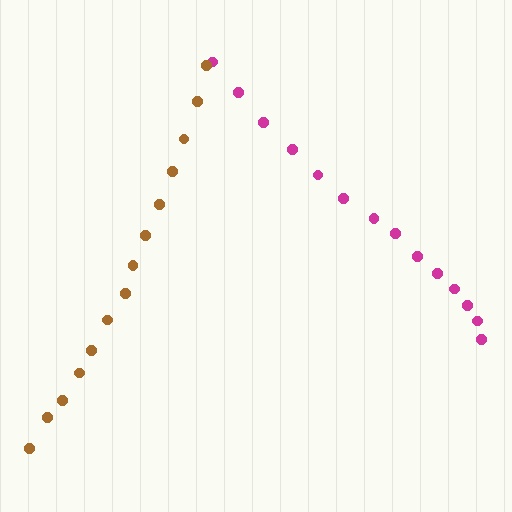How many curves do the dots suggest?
There are 2 distinct paths.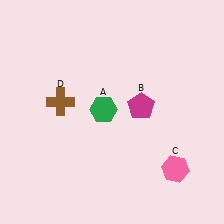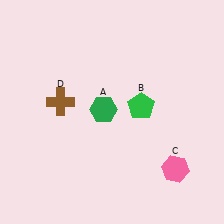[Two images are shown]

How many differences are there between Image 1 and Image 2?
There is 1 difference between the two images.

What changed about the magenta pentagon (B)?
In Image 1, B is magenta. In Image 2, it changed to green.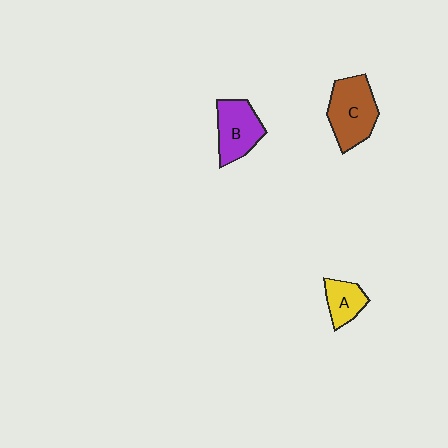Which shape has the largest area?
Shape C (brown).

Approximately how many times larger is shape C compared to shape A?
Approximately 1.9 times.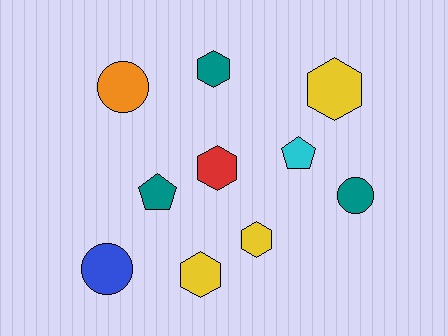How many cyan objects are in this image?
There is 1 cyan object.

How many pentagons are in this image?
There are 2 pentagons.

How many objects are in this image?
There are 10 objects.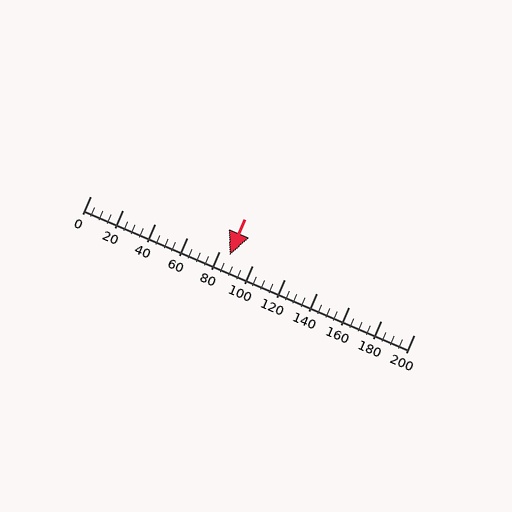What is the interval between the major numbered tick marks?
The major tick marks are spaced 20 units apart.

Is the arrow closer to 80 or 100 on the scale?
The arrow is closer to 80.